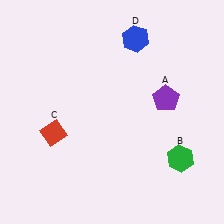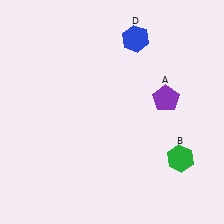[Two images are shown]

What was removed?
The red diamond (C) was removed in Image 2.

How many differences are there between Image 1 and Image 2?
There is 1 difference between the two images.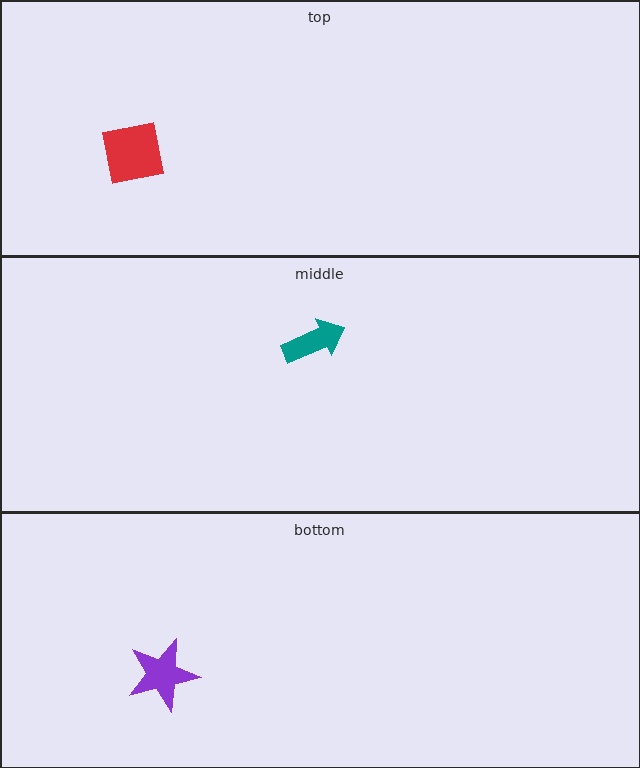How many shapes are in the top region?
1.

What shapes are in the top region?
The red square.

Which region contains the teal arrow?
The middle region.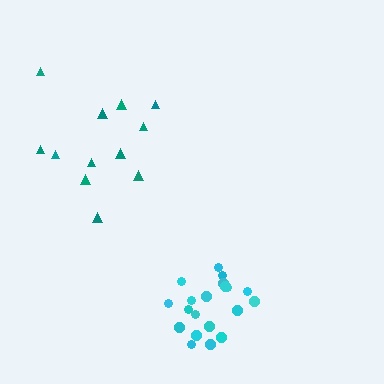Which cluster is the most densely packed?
Cyan.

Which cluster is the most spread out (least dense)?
Teal.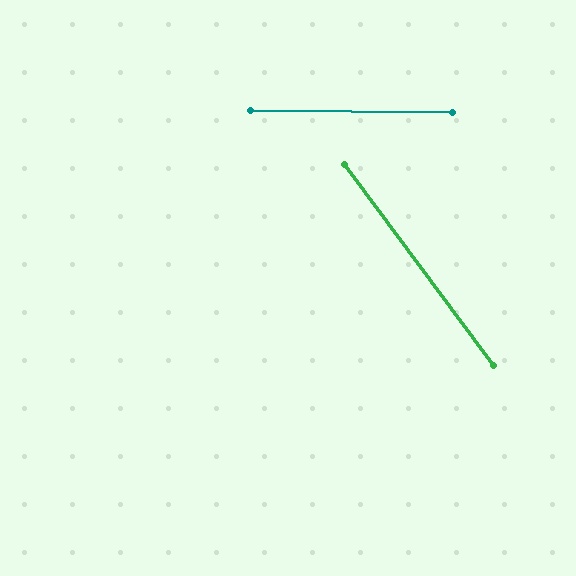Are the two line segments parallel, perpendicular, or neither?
Neither parallel nor perpendicular — they differ by about 53°.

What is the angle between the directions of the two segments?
Approximately 53 degrees.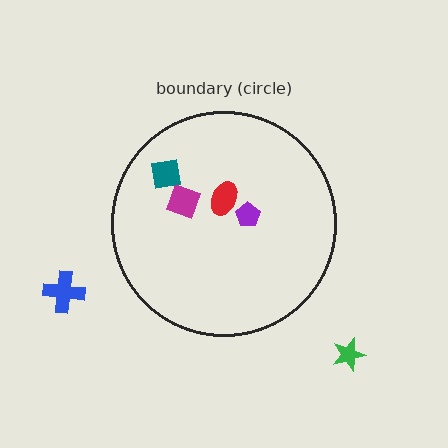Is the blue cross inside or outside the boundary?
Outside.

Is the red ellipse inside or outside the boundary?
Inside.